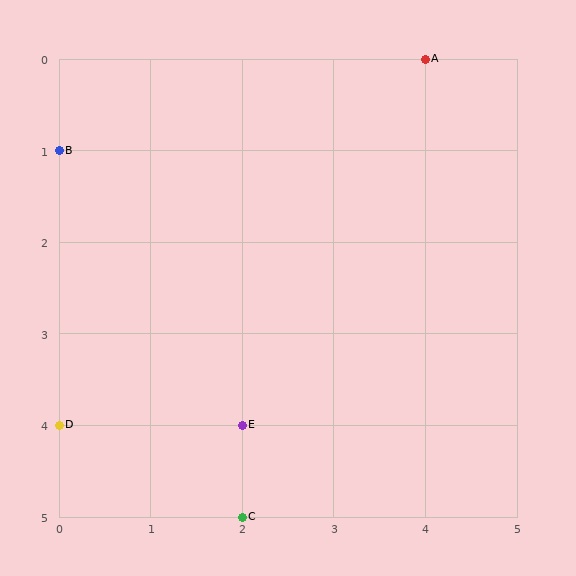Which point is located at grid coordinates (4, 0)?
Point A is at (4, 0).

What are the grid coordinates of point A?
Point A is at grid coordinates (4, 0).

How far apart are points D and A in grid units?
Points D and A are 4 columns and 4 rows apart (about 5.7 grid units diagonally).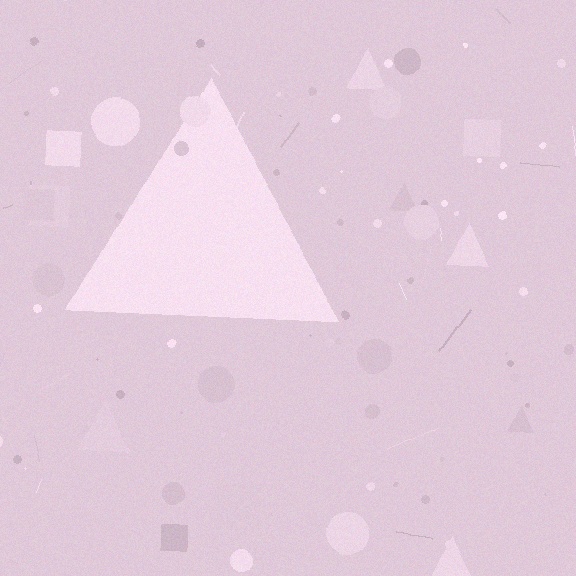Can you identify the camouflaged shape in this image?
The camouflaged shape is a triangle.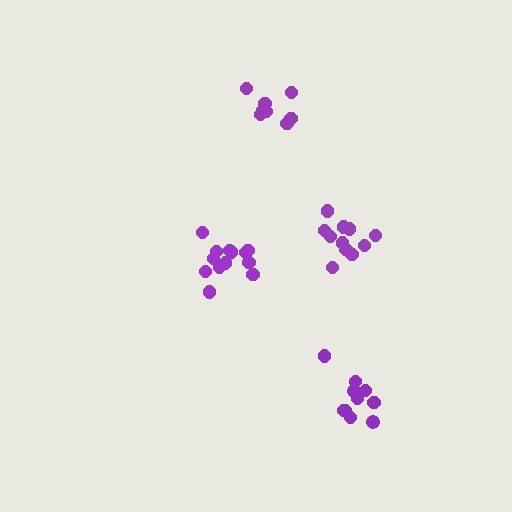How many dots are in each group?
Group 1: 13 dots, Group 2: 10 dots, Group 3: 8 dots, Group 4: 11 dots (42 total).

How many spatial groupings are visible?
There are 4 spatial groupings.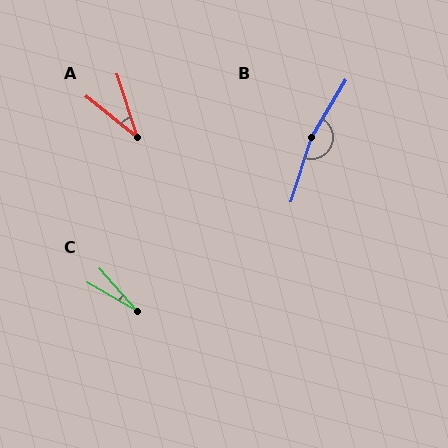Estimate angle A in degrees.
Approximately 34 degrees.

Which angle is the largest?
B, at approximately 167 degrees.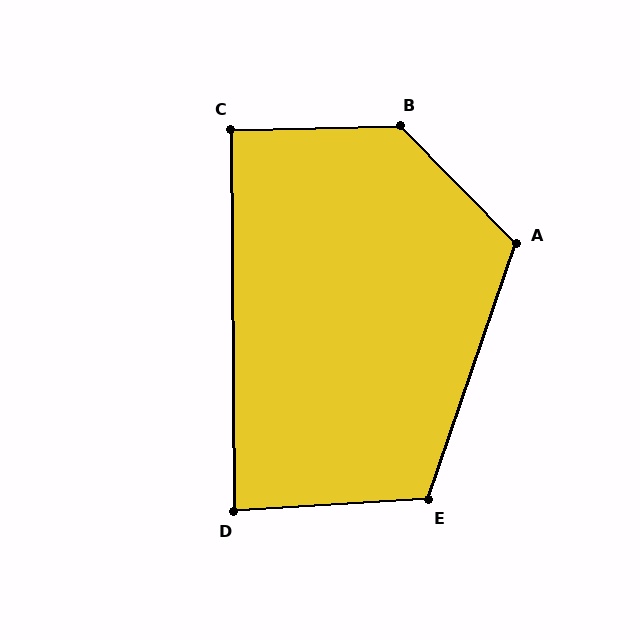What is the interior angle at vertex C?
Approximately 91 degrees (approximately right).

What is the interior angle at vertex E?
Approximately 112 degrees (obtuse).